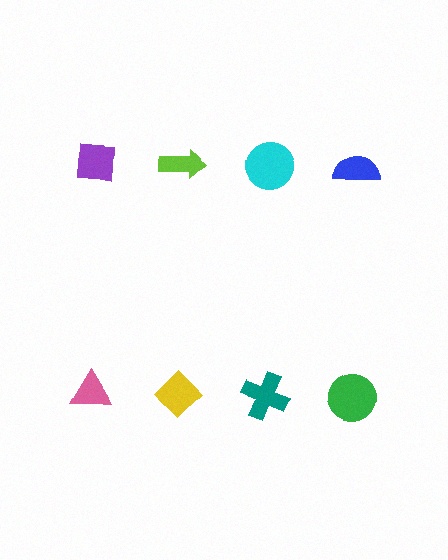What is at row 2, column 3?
A teal cross.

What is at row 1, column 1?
A purple square.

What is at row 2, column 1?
A pink triangle.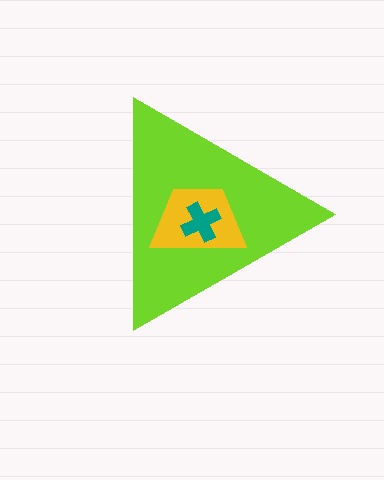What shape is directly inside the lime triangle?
The yellow trapezoid.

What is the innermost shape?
The teal cross.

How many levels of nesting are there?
3.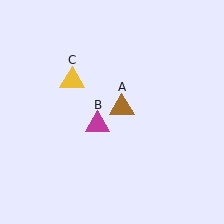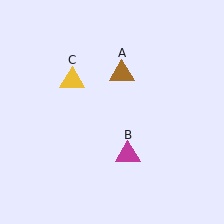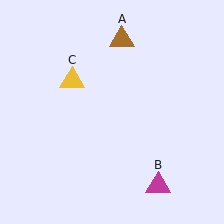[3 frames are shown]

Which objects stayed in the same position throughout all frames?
Yellow triangle (object C) remained stationary.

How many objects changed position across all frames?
2 objects changed position: brown triangle (object A), magenta triangle (object B).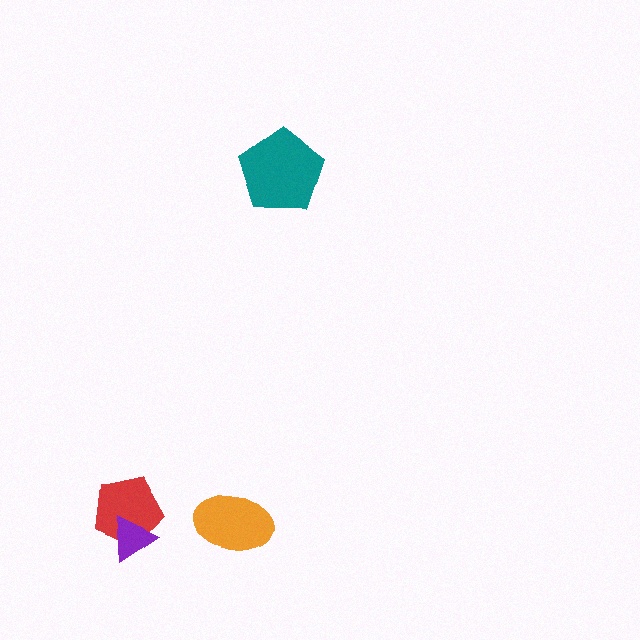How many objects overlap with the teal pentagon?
0 objects overlap with the teal pentagon.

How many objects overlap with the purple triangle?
1 object overlaps with the purple triangle.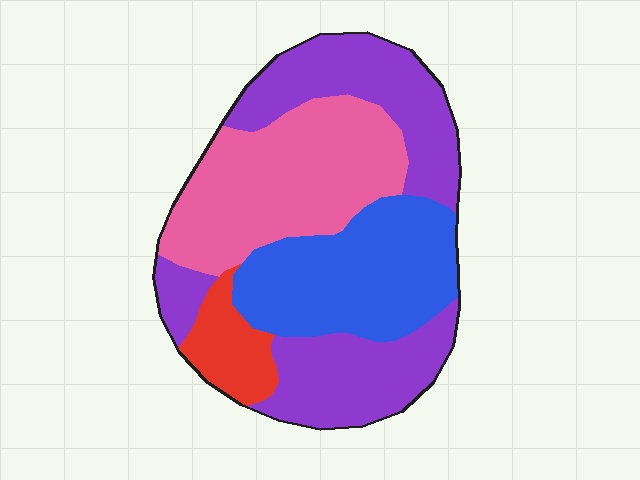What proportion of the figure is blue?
Blue takes up between a sixth and a third of the figure.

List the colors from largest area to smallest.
From largest to smallest: purple, pink, blue, red.